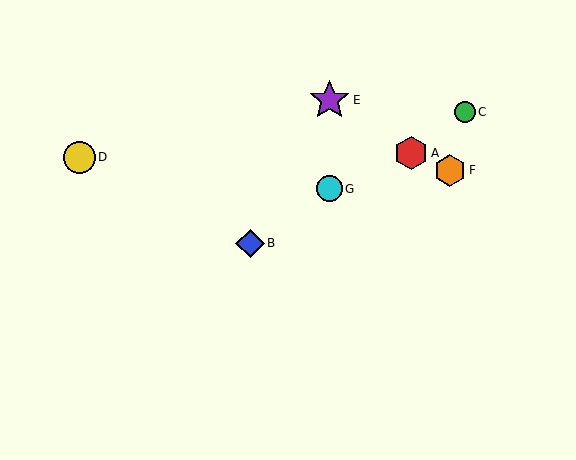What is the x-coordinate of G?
Object G is at x≈330.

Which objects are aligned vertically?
Objects E, G are aligned vertically.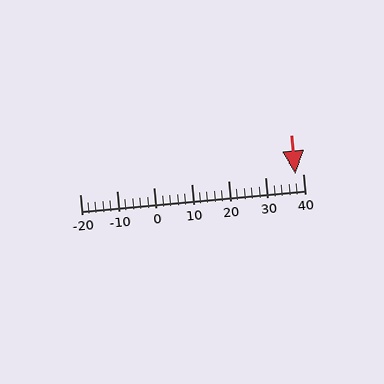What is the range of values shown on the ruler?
The ruler shows values from -20 to 40.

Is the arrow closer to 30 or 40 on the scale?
The arrow is closer to 40.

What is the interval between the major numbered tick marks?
The major tick marks are spaced 10 units apart.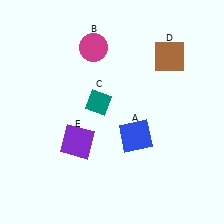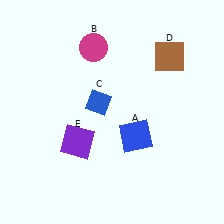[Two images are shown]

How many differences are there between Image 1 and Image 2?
There is 1 difference between the two images.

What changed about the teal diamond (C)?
In Image 1, C is teal. In Image 2, it changed to blue.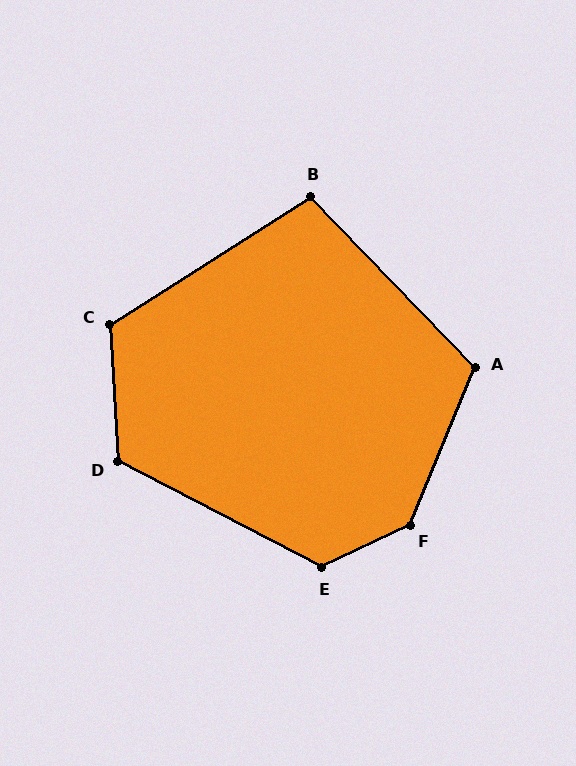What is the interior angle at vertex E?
Approximately 127 degrees (obtuse).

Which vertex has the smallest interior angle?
B, at approximately 101 degrees.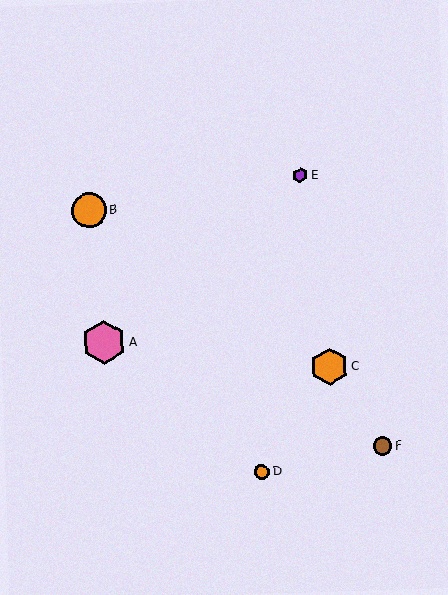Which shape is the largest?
The pink hexagon (labeled A) is the largest.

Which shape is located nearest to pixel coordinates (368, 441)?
The brown circle (labeled F) at (382, 446) is nearest to that location.